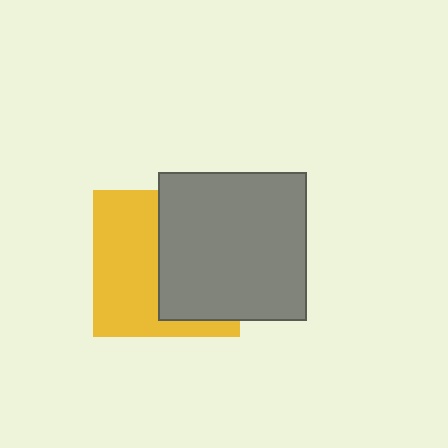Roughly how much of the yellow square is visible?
About half of it is visible (roughly 50%).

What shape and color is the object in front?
The object in front is a gray square.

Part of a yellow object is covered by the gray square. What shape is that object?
It is a square.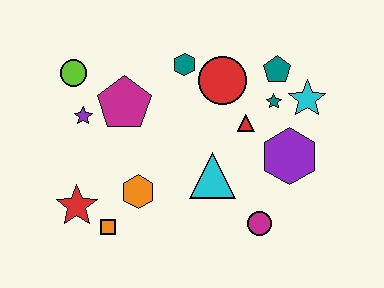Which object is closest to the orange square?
The red star is closest to the orange square.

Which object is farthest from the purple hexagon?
The lime circle is farthest from the purple hexagon.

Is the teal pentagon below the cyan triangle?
No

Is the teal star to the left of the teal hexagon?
No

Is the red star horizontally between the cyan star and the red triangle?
No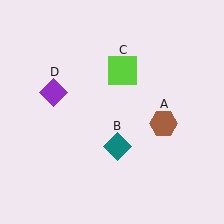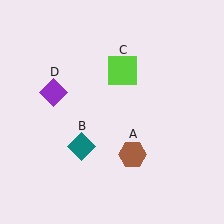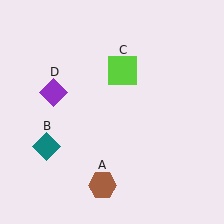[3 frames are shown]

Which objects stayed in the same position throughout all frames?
Lime square (object C) and purple diamond (object D) remained stationary.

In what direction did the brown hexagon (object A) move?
The brown hexagon (object A) moved down and to the left.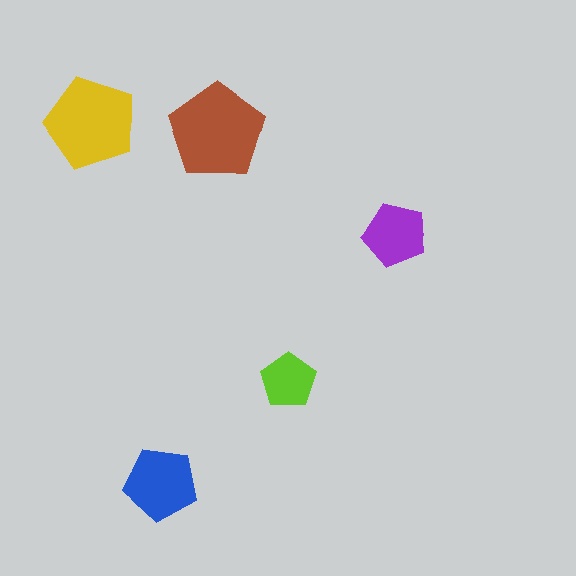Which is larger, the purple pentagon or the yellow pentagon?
The yellow one.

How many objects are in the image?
There are 5 objects in the image.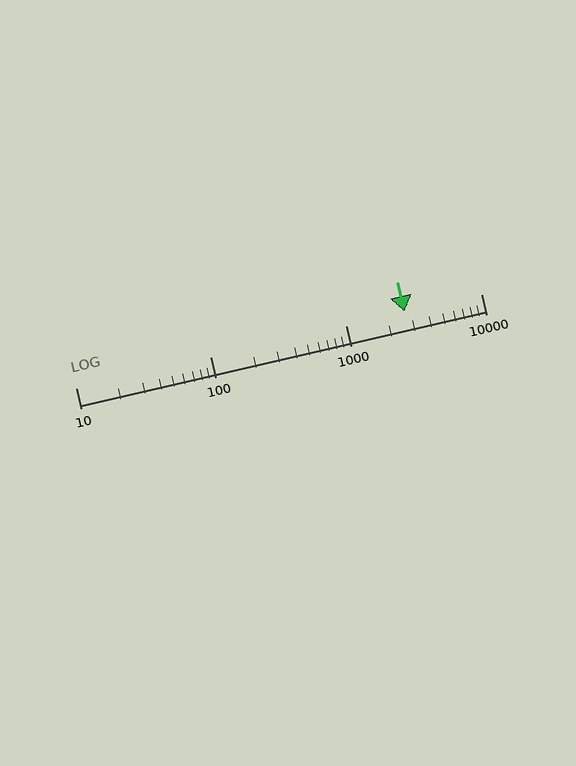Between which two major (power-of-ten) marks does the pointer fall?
The pointer is between 1000 and 10000.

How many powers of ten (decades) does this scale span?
The scale spans 3 decades, from 10 to 10000.